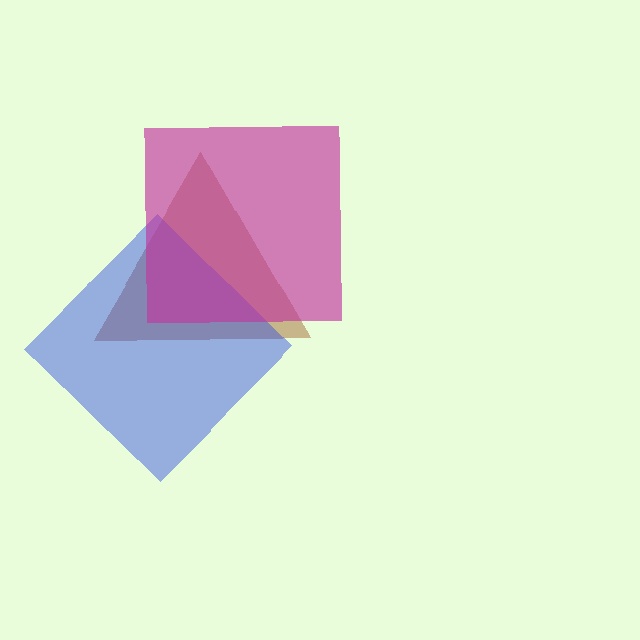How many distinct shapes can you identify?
There are 3 distinct shapes: a brown triangle, a blue diamond, a magenta square.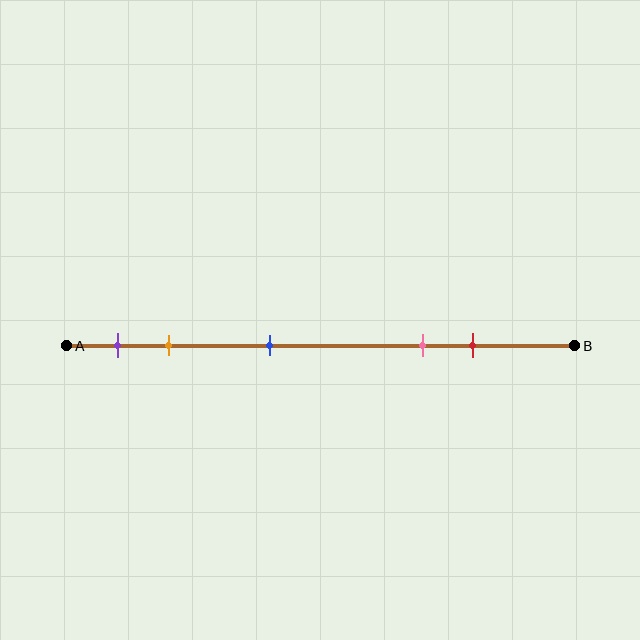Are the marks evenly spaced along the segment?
No, the marks are not evenly spaced.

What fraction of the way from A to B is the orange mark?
The orange mark is approximately 20% (0.2) of the way from A to B.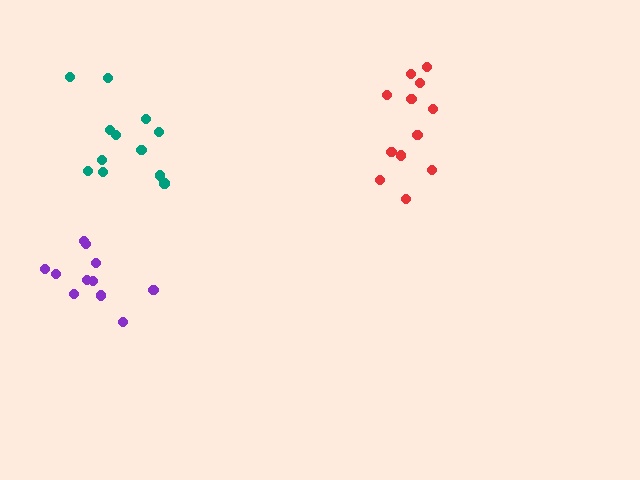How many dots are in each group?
Group 1: 11 dots, Group 2: 12 dots, Group 3: 12 dots (35 total).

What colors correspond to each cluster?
The clusters are colored: purple, teal, red.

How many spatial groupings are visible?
There are 3 spatial groupings.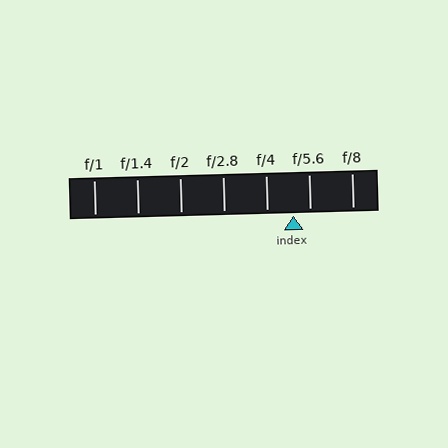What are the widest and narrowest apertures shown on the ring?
The widest aperture shown is f/1 and the narrowest is f/8.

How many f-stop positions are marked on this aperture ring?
There are 7 f-stop positions marked.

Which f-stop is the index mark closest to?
The index mark is closest to f/5.6.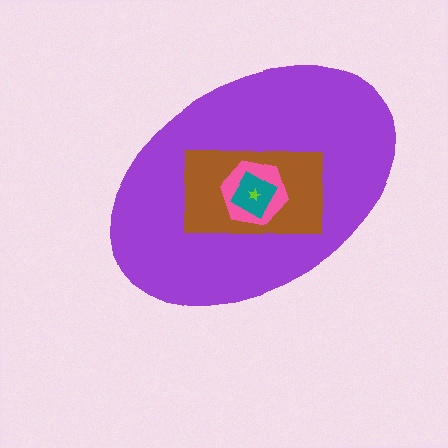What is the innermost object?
The lime star.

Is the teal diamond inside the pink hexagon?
Yes.